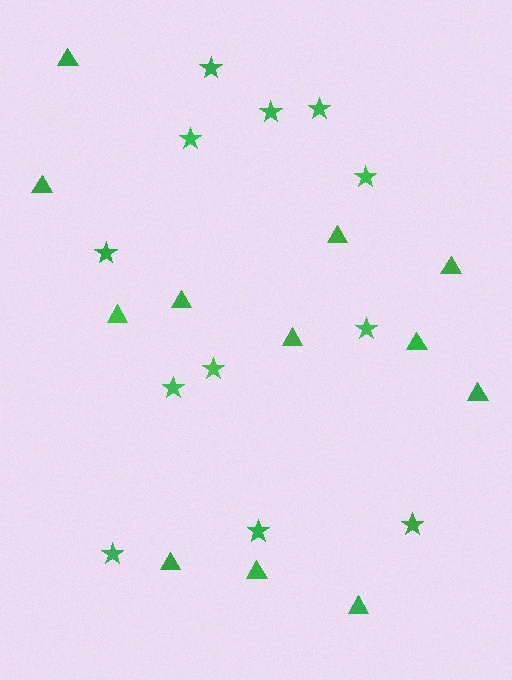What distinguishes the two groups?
There are 2 groups: one group of stars (12) and one group of triangles (12).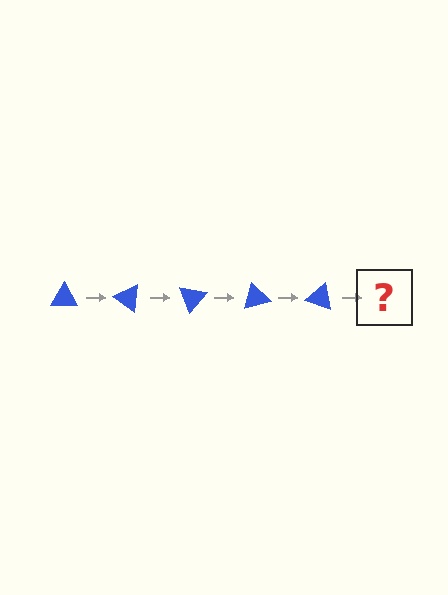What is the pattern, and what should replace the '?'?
The pattern is that the triangle rotates 35 degrees each step. The '?' should be a blue triangle rotated 175 degrees.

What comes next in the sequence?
The next element should be a blue triangle rotated 175 degrees.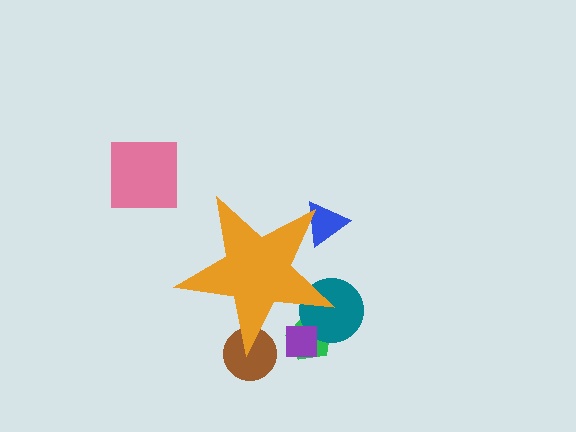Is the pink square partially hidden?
No, the pink square is fully visible.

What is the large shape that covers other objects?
An orange star.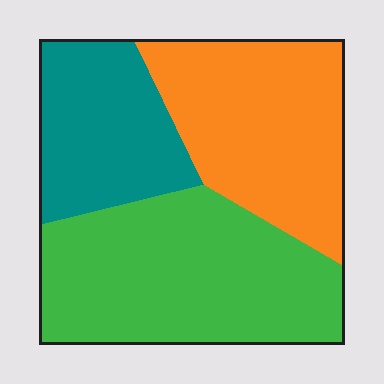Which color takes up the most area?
Green, at roughly 45%.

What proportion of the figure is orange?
Orange takes up between a third and a half of the figure.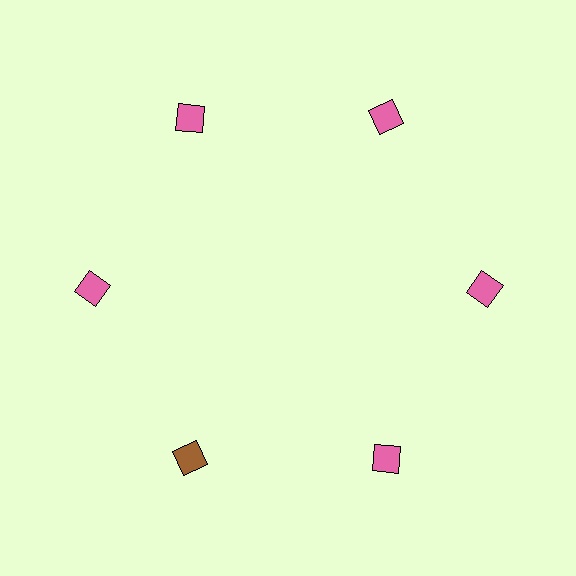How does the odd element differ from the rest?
It has a different color: brown instead of pink.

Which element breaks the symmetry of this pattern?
The brown square at roughly the 7 o'clock position breaks the symmetry. All other shapes are pink squares.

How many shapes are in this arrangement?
There are 6 shapes arranged in a ring pattern.